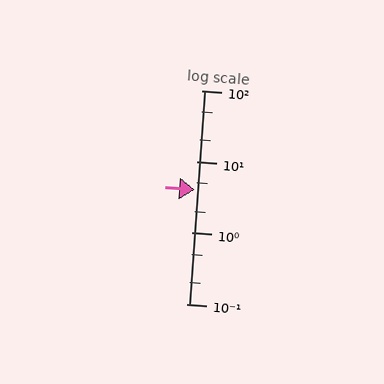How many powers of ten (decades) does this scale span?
The scale spans 3 decades, from 0.1 to 100.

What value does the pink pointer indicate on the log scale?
The pointer indicates approximately 4.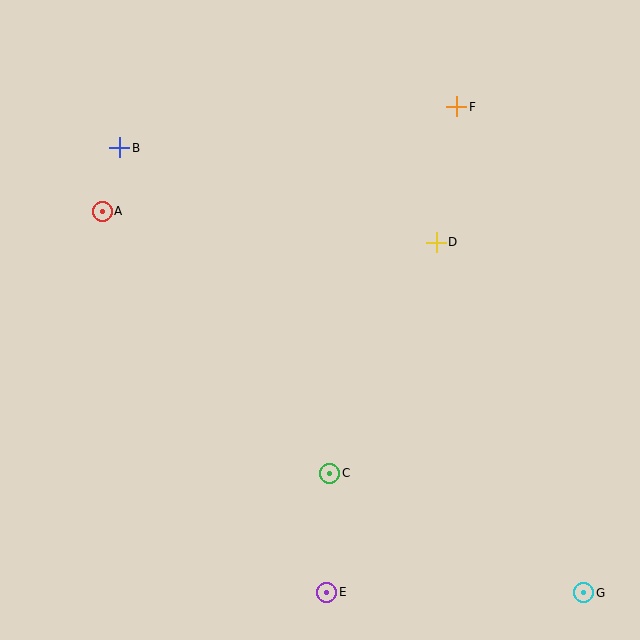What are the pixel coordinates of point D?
Point D is at (436, 242).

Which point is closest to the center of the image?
Point D at (436, 242) is closest to the center.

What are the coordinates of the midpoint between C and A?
The midpoint between C and A is at (216, 342).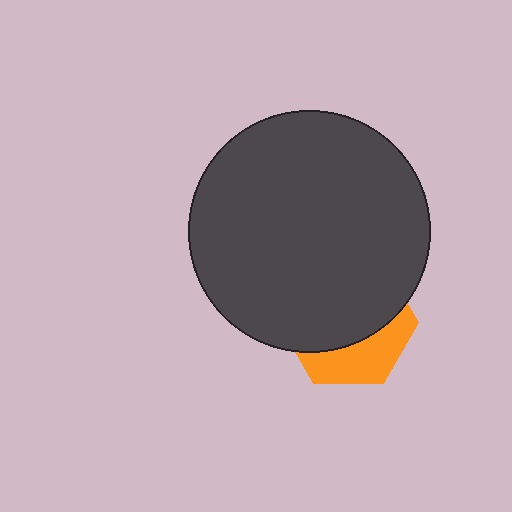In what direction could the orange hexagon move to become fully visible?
The orange hexagon could move down. That would shift it out from behind the dark gray circle entirely.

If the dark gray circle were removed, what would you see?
You would see the complete orange hexagon.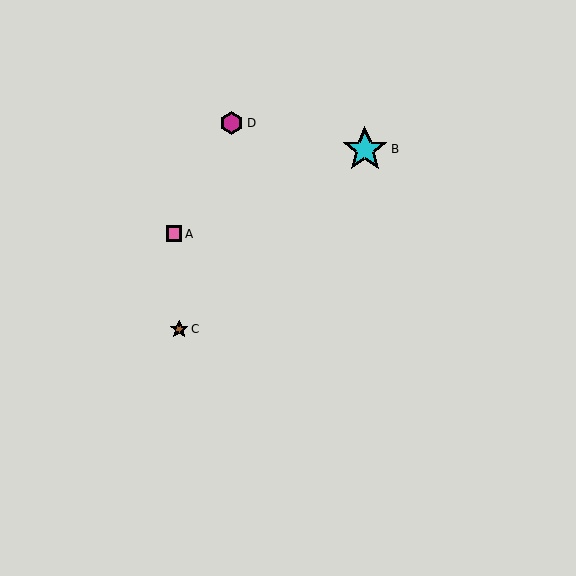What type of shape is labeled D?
Shape D is a magenta hexagon.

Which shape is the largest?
The cyan star (labeled B) is the largest.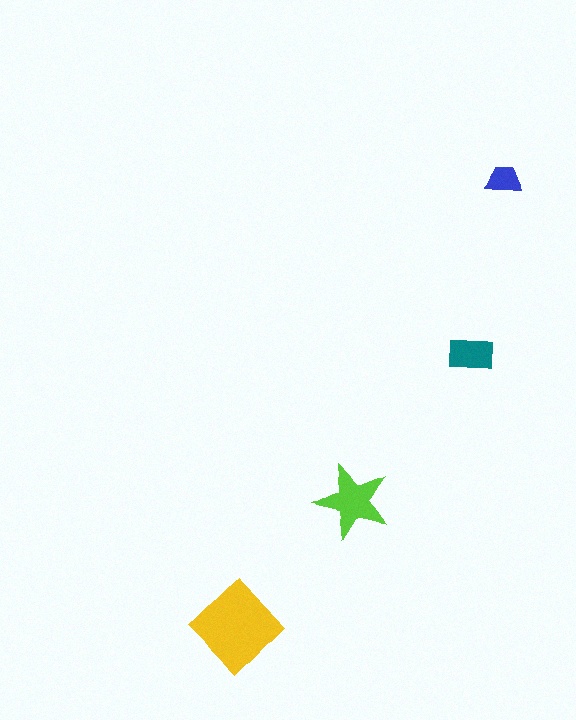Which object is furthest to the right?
The blue trapezoid is rightmost.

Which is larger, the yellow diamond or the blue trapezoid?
The yellow diamond.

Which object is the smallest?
The blue trapezoid.